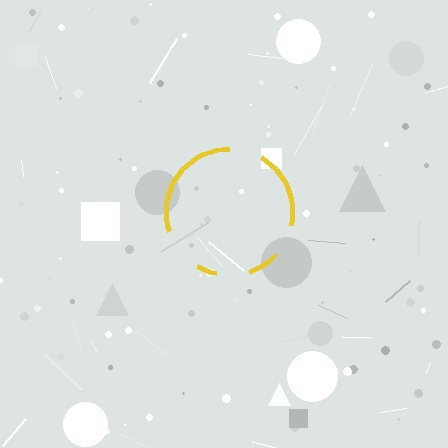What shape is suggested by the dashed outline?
The dashed outline suggests a circle.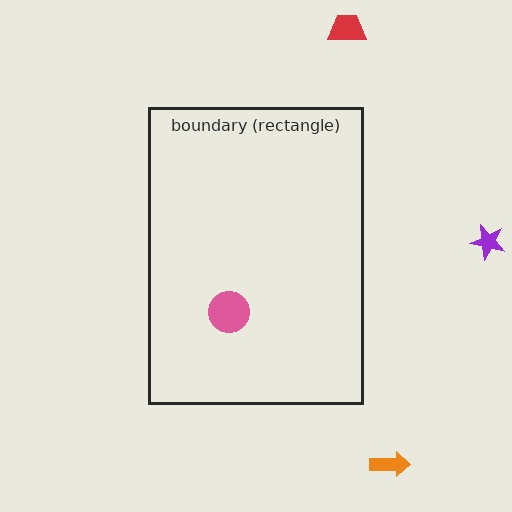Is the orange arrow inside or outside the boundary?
Outside.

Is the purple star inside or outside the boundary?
Outside.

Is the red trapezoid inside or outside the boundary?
Outside.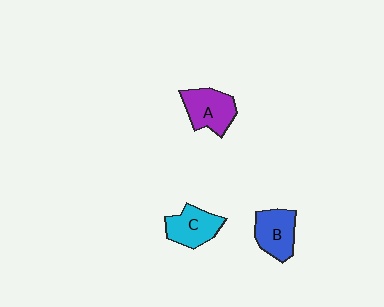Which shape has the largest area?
Shape A (purple).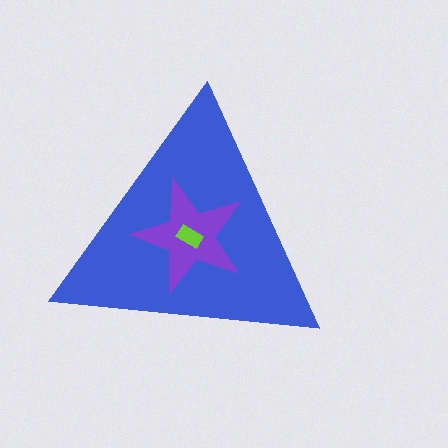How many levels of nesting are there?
3.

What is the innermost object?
The lime rectangle.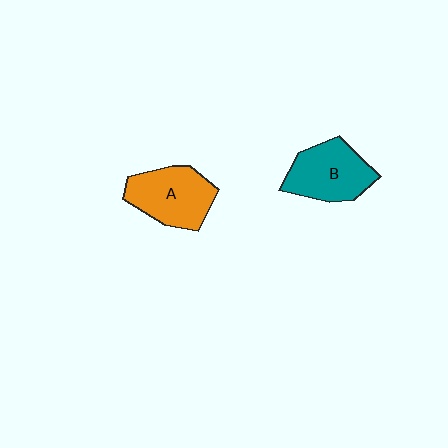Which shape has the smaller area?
Shape B (teal).